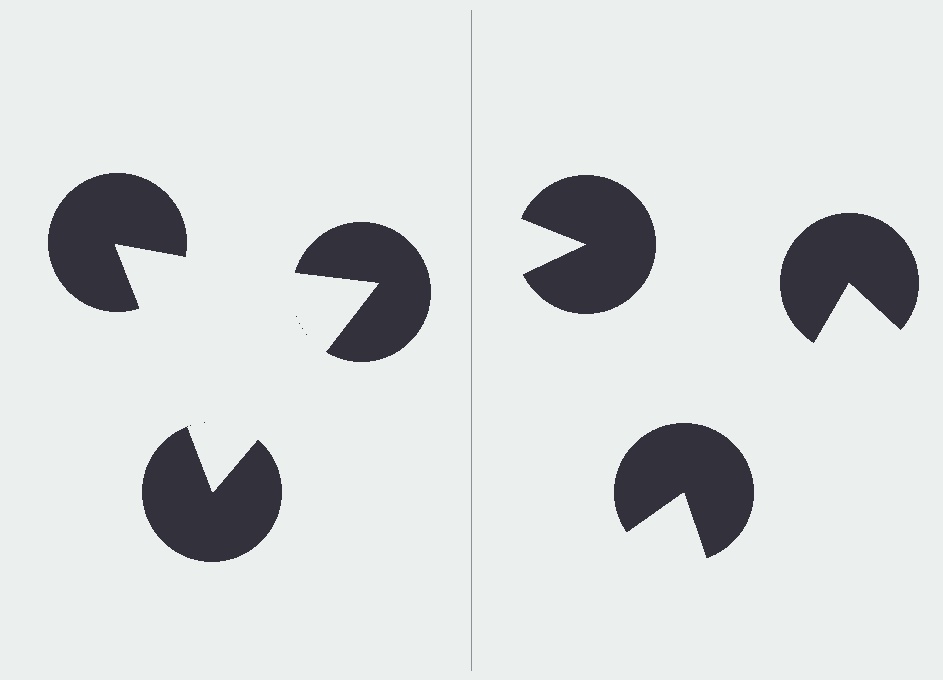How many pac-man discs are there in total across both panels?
6 — 3 on each side.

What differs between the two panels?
The pac-man discs are positioned identically on both sides; only the wedge orientations differ. On the left they align to a triangle; on the right they are misaligned.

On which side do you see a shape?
An illusory triangle appears on the left side. On the right side the wedge cuts are rotated, so no coherent shape forms.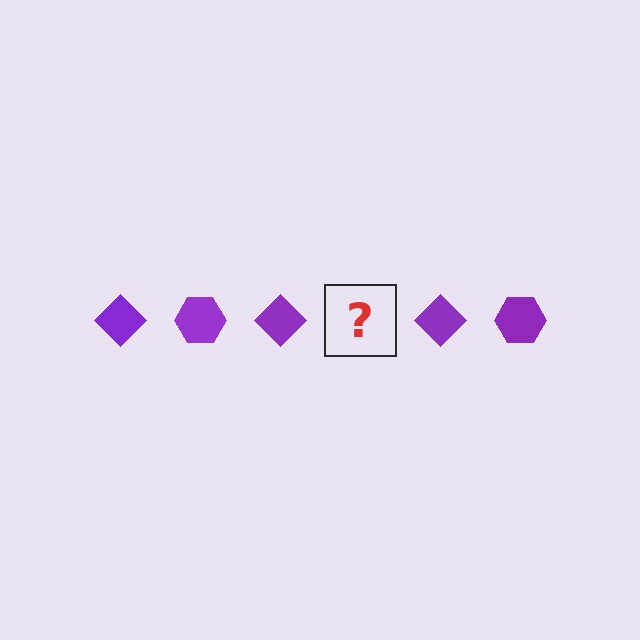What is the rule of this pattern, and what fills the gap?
The rule is that the pattern cycles through diamond, hexagon shapes in purple. The gap should be filled with a purple hexagon.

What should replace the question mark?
The question mark should be replaced with a purple hexagon.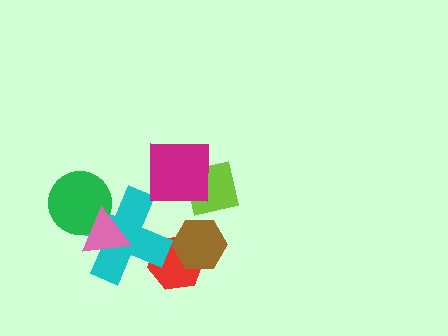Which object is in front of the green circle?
The pink triangle is in front of the green circle.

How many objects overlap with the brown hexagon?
1 object overlaps with the brown hexagon.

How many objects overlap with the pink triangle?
2 objects overlap with the pink triangle.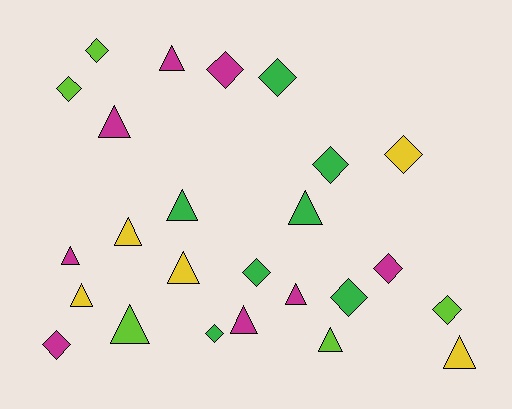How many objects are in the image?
There are 25 objects.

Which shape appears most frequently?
Triangle, with 13 objects.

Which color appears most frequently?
Magenta, with 8 objects.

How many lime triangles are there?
There are 2 lime triangles.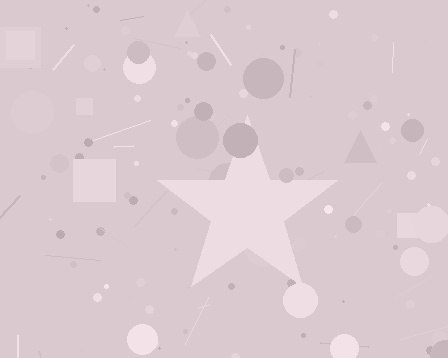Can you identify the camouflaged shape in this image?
The camouflaged shape is a star.